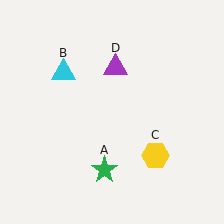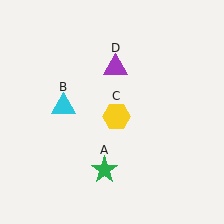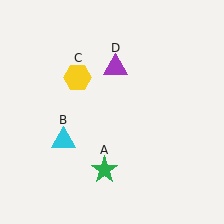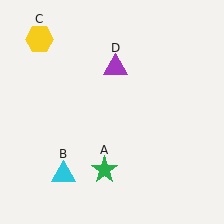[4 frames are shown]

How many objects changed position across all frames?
2 objects changed position: cyan triangle (object B), yellow hexagon (object C).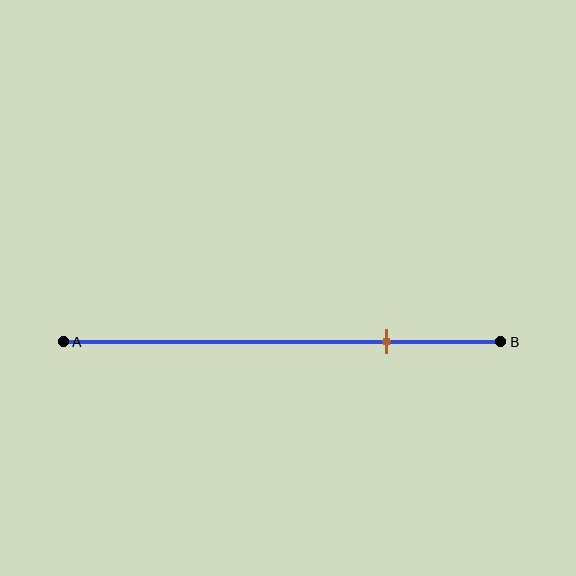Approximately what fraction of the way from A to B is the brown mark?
The brown mark is approximately 75% of the way from A to B.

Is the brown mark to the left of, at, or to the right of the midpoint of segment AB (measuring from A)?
The brown mark is to the right of the midpoint of segment AB.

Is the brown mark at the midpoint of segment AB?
No, the mark is at about 75% from A, not at the 50% midpoint.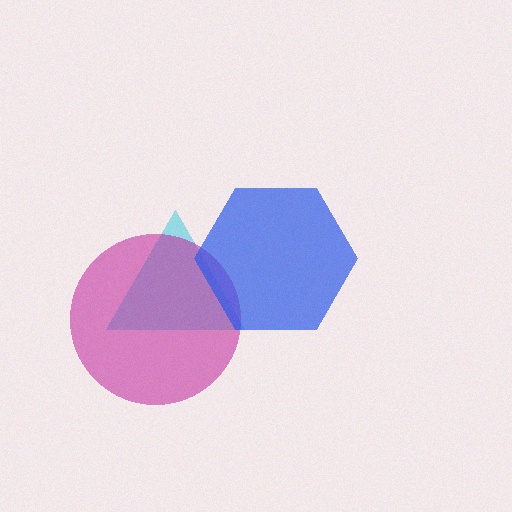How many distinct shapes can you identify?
There are 3 distinct shapes: a cyan triangle, a magenta circle, a blue hexagon.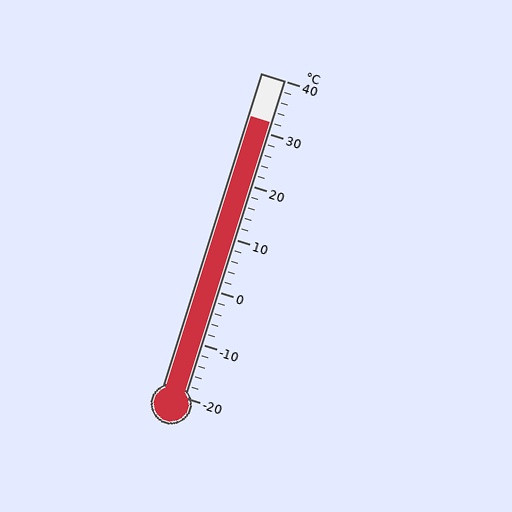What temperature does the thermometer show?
The thermometer shows approximately 32°C.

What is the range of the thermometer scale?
The thermometer scale ranges from -20°C to 40°C.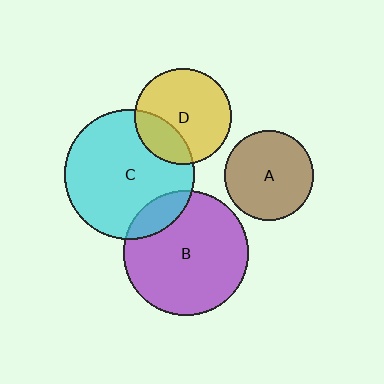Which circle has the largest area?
Circle C (cyan).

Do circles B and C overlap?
Yes.